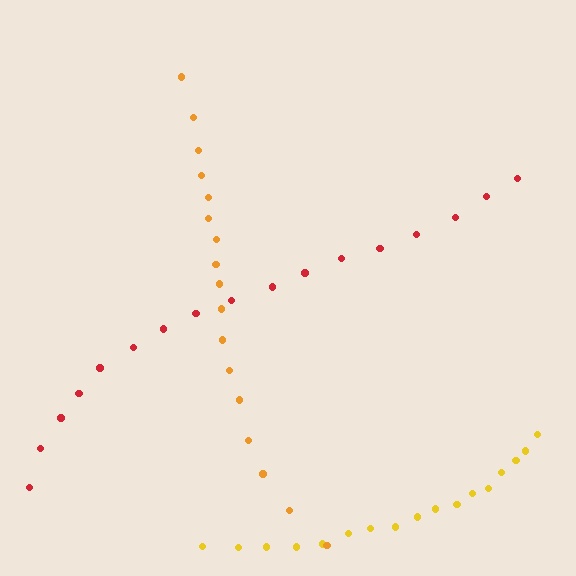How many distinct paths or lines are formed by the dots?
There are 3 distinct paths.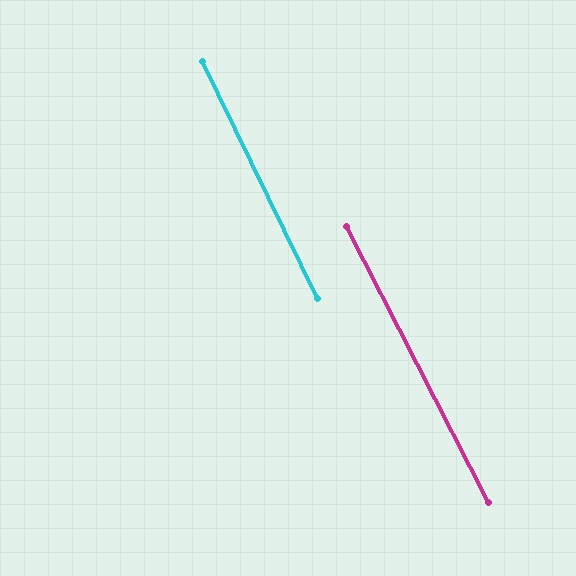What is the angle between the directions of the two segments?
Approximately 1 degree.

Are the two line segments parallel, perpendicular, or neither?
Parallel — their directions differ by only 1.4°.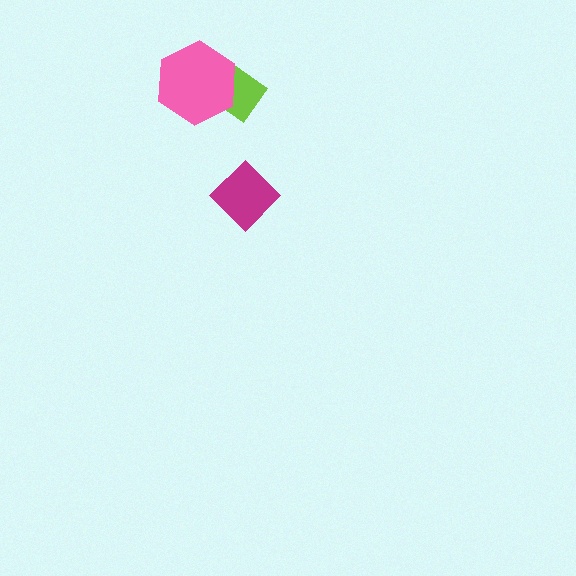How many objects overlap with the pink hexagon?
1 object overlaps with the pink hexagon.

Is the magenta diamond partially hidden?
No, no other shape covers it.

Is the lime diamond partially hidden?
Yes, it is partially covered by another shape.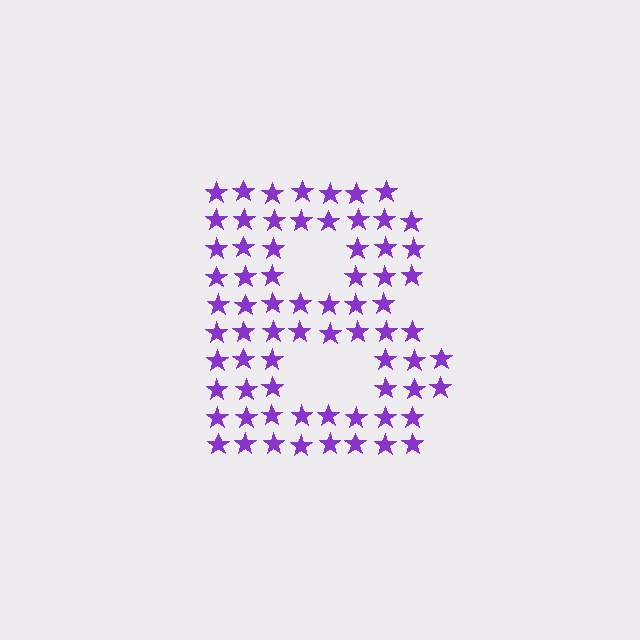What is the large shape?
The large shape is the letter B.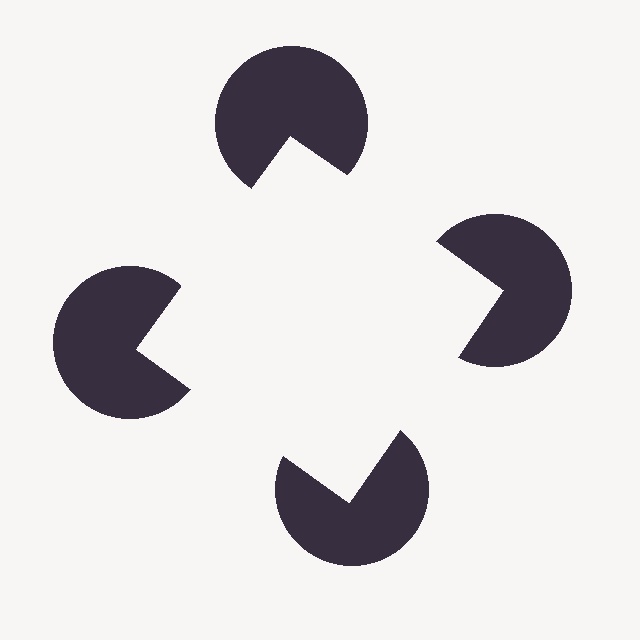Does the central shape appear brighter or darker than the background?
It typically appears slightly brighter than the background, even though no actual brightness change is drawn.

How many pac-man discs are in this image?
There are 4 — one at each vertex of the illusory square.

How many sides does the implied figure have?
4 sides.